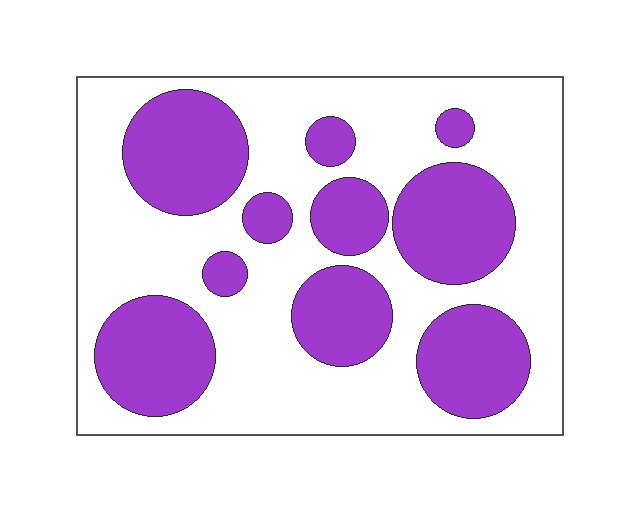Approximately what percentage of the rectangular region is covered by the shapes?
Approximately 40%.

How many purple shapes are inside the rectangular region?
10.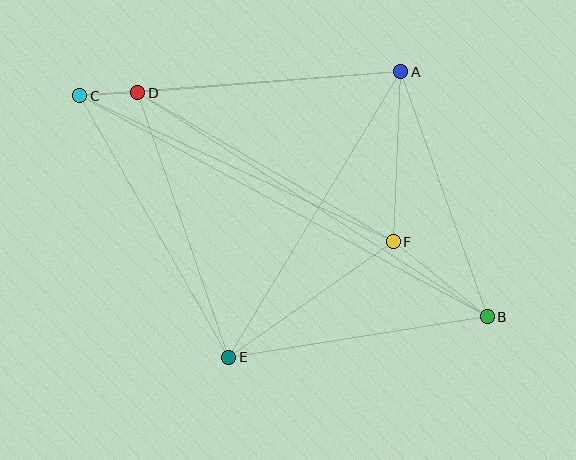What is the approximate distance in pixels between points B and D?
The distance between B and D is approximately 415 pixels.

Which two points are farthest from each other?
Points B and C are farthest from each other.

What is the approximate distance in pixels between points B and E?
The distance between B and E is approximately 262 pixels.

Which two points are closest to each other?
Points C and D are closest to each other.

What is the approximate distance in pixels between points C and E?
The distance between C and E is approximately 301 pixels.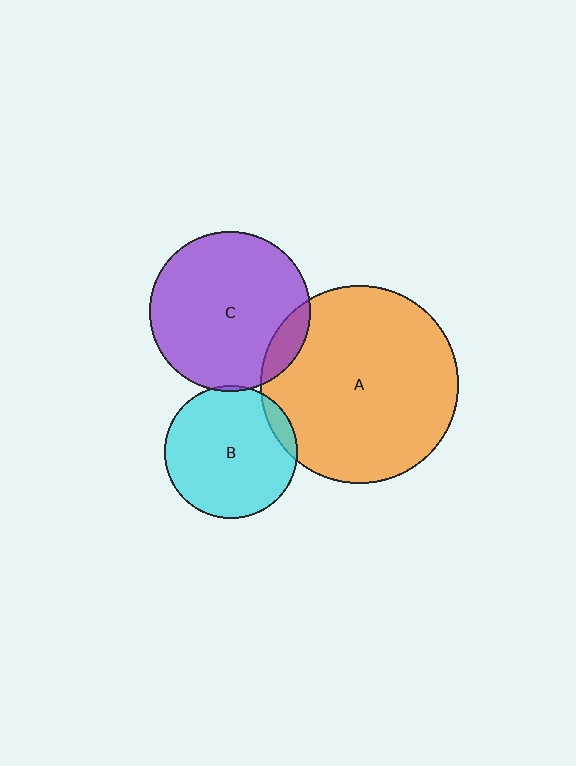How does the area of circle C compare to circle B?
Approximately 1.5 times.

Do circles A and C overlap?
Yes.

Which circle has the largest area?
Circle A (orange).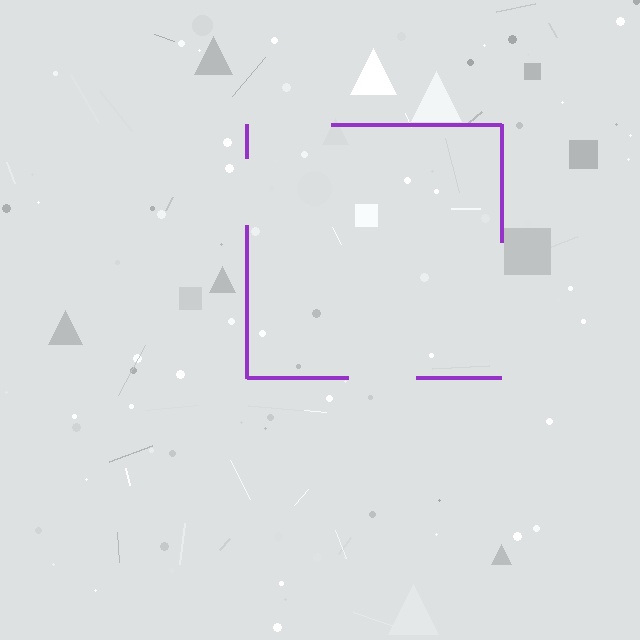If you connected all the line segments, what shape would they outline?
They would outline a square.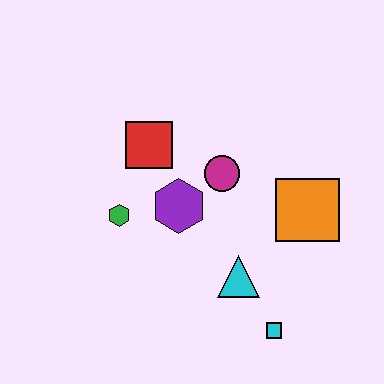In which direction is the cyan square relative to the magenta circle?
The cyan square is below the magenta circle.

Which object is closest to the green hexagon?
The purple hexagon is closest to the green hexagon.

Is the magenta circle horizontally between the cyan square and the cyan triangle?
No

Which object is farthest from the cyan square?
The red square is farthest from the cyan square.